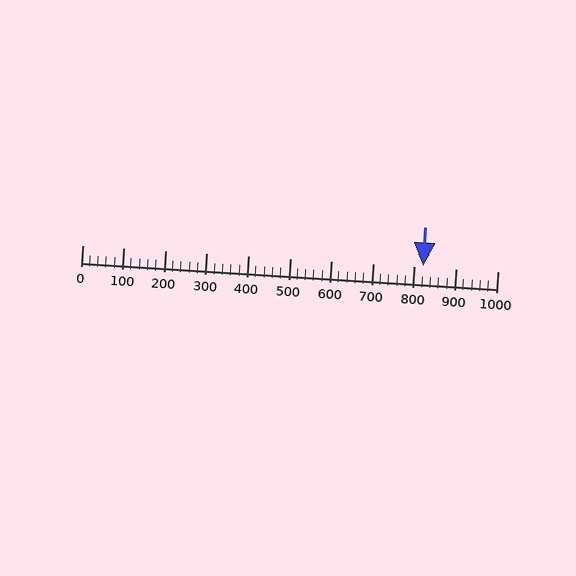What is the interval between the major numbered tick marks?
The major tick marks are spaced 100 units apart.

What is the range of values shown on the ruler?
The ruler shows values from 0 to 1000.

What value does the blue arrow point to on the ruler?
The blue arrow points to approximately 820.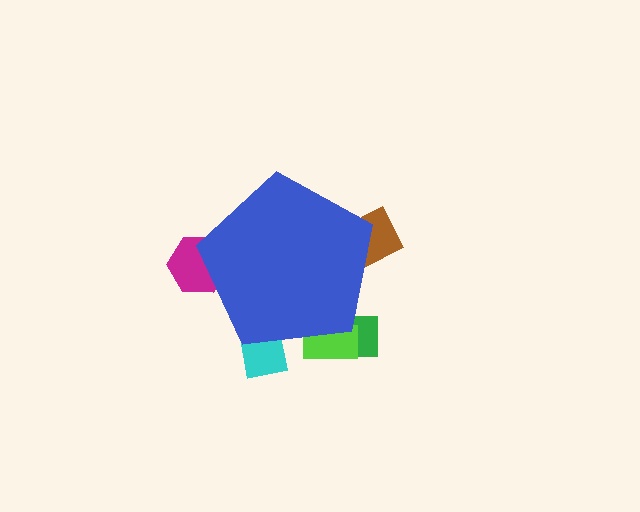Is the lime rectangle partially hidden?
Yes, the lime rectangle is partially hidden behind the blue pentagon.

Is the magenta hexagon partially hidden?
Yes, the magenta hexagon is partially hidden behind the blue pentagon.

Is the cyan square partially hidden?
Yes, the cyan square is partially hidden behind the blue pentagon.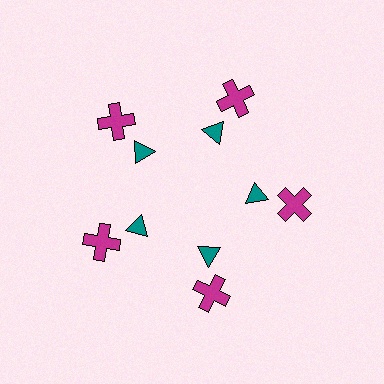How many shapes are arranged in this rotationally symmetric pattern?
There are 10 shapes, arranged in 5 groups of 2.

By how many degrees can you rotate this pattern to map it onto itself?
The pattern maps onto itself every 72 degrees of rotation.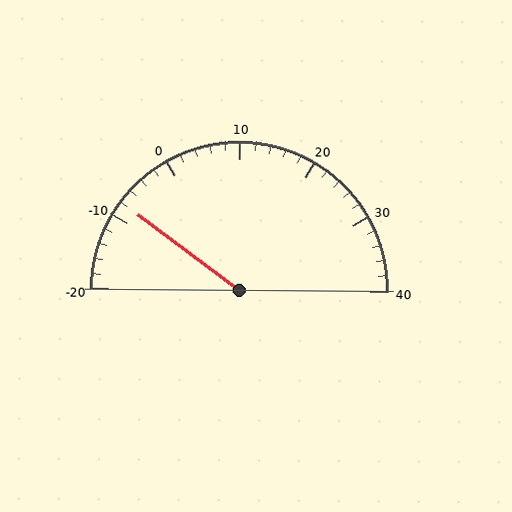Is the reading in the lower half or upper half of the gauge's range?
The reading is in the lower half of the range (-20 to 40).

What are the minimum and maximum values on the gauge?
The gauge ranges from -20 to 40.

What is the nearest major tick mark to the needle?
The nearest major tick mark is -10.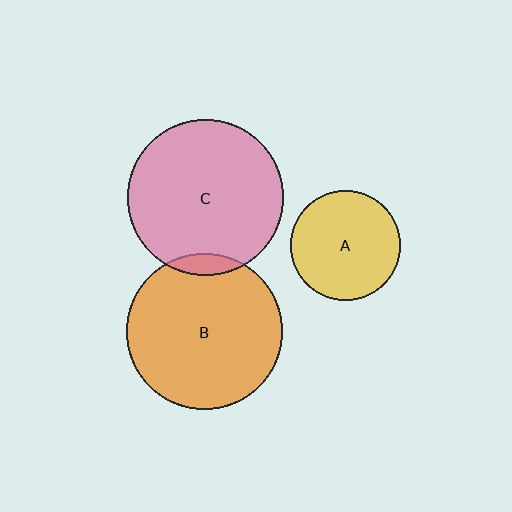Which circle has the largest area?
Circle B (orange).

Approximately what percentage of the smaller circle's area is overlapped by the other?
Approximately 5%.